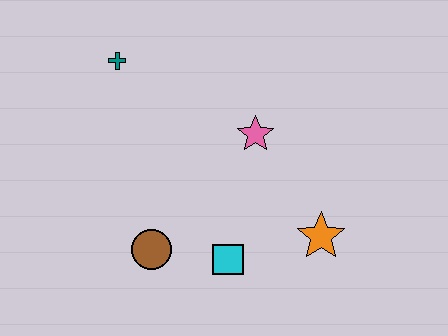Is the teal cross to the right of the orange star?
No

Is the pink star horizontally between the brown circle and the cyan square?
No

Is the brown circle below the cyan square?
No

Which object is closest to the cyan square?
The brown circle is closest to the cyan square.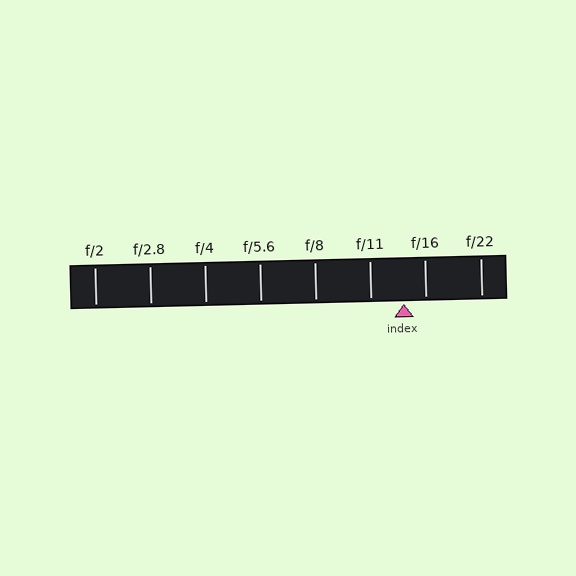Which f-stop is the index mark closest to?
The index mark is closest to f/16.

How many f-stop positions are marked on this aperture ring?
There are 8 f-stop positions marked.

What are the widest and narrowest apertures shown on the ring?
The widest aperture shown is f/2 and the narrowest is f/22.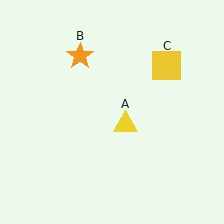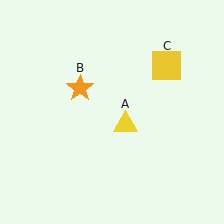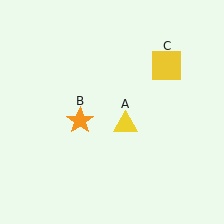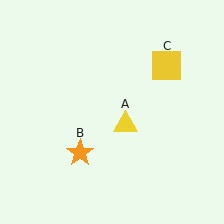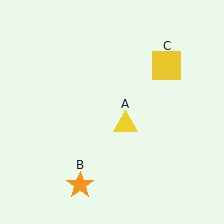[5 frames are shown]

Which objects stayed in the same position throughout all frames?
Yellow triangle (object A) and yellow square (object C) remained stationary.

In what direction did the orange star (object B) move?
The orange star (object B) moved down.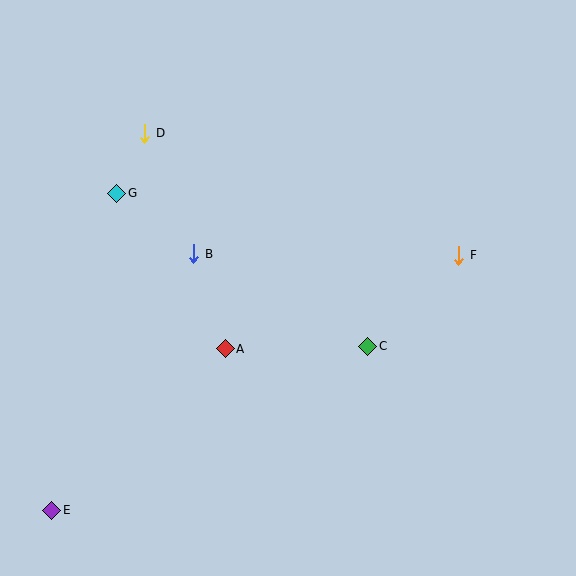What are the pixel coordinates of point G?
Point G is at (117, 193).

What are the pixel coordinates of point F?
Point F is at (459, 255).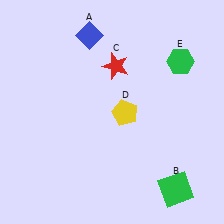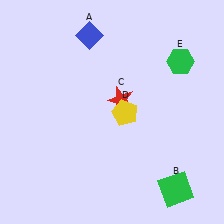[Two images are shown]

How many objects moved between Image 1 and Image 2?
1 object moved between the two images.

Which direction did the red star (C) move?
The red star (C) moved down.